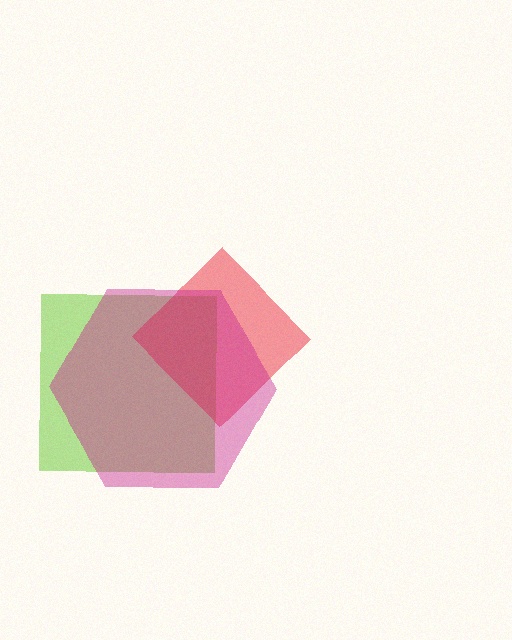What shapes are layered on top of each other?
The layered shapes are: a lime square, a red diamond, a magenta hexagon.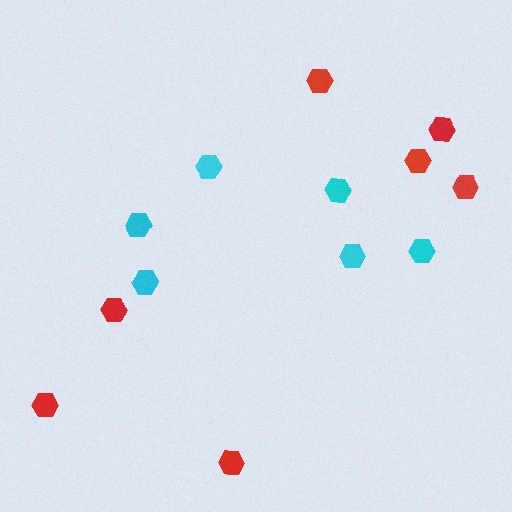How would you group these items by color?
There are 2 groups: one group of red hexagons (7) and one group of cyan hexagons (6).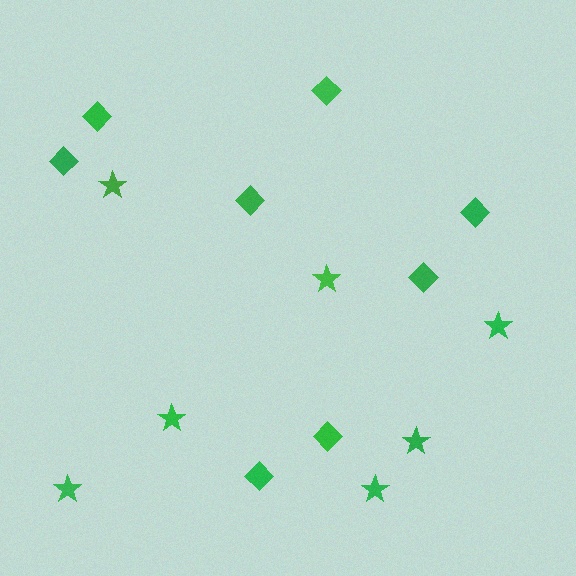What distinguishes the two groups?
There are 2 groups: one group of stars (7) and one group of diamonds (8).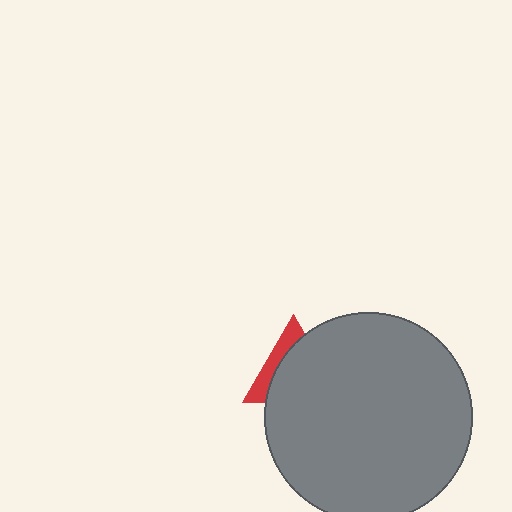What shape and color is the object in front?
The object in front is a gray circle.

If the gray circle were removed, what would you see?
You would see the complete red triangle.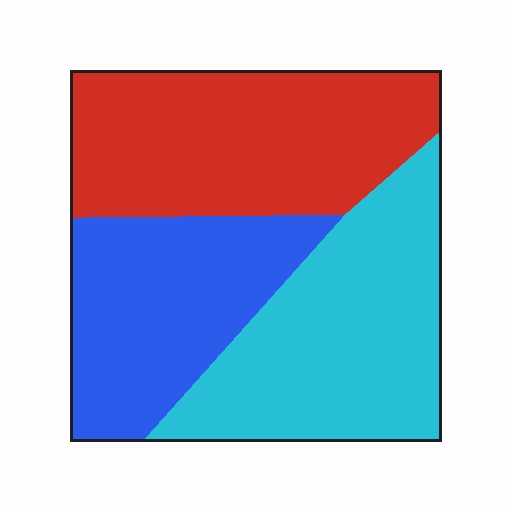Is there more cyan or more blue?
Cyan.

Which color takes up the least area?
Blue, at roughly 30%.